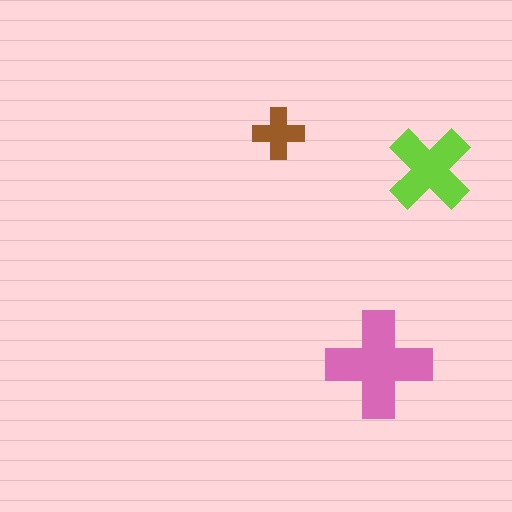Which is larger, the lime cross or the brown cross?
The lime one.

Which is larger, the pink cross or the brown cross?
The pink one.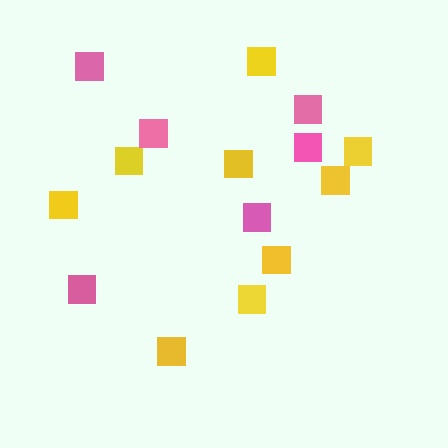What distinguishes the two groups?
There are 2 groups: one group of yellow squares (9) and one group of pink squares (6).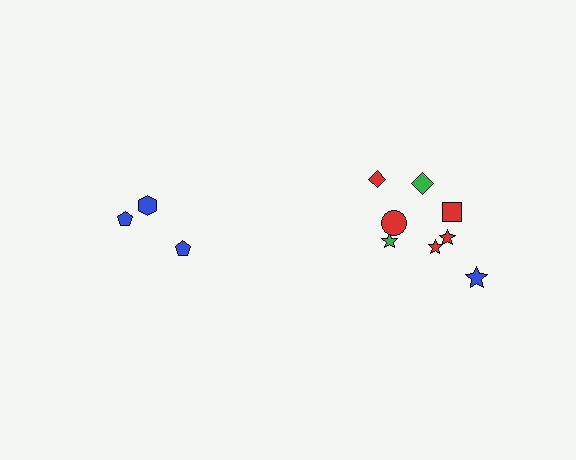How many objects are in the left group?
There are 3 objects.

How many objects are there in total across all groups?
There are 11 objects.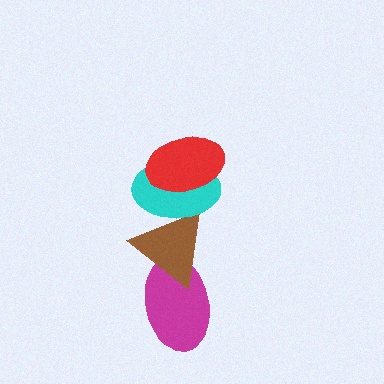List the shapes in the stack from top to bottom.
From top to bottom: the red ellipse, the cyan ellipse, the brown triangle, the magenta ellipse.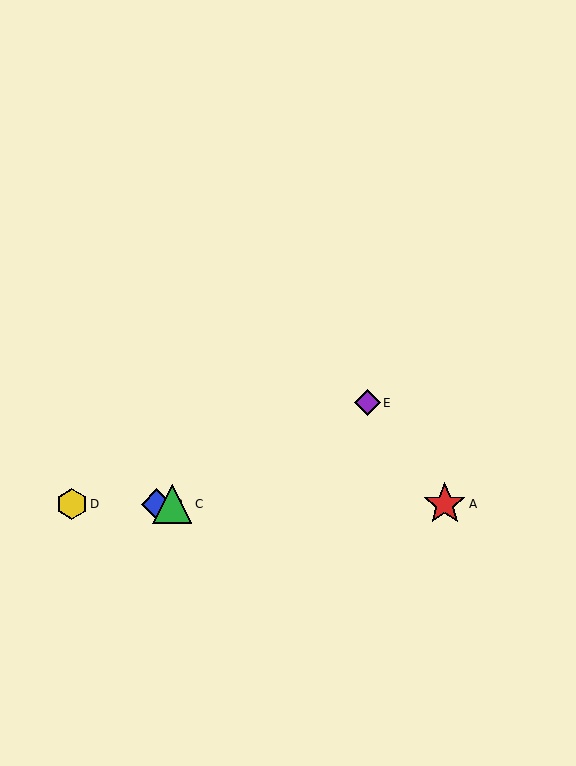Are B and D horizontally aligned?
Yes, both are at y≈504.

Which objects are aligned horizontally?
Objects A, B, C, D are aligned horizontally.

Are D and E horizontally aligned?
No, D is at y≈504 and E is at y≈403.